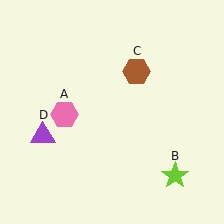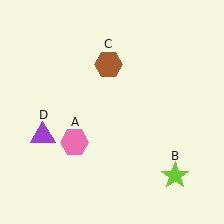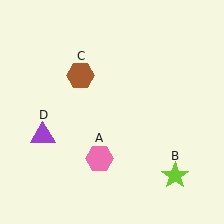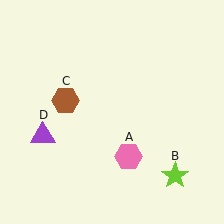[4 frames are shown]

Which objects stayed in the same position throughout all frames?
Lime star (object B) and purple triangle (object D) remained stationary.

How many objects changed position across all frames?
2 objects changed position: pink hexagon (object A), brown hexagon (object C).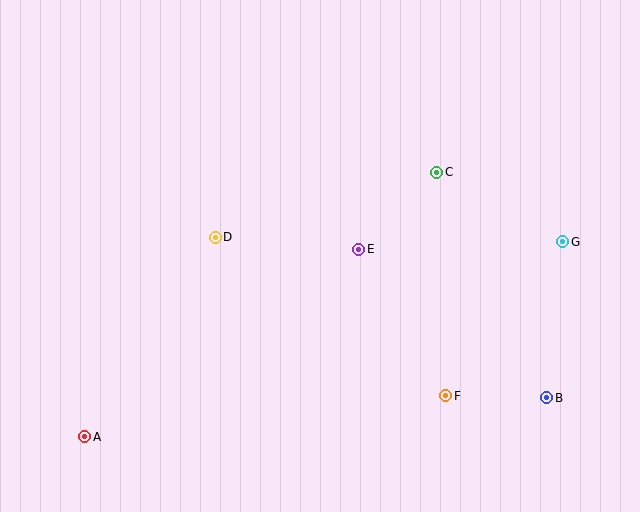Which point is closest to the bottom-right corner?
Point B is closest to the bottom-right corner.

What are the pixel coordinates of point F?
Point F is at (446, 396).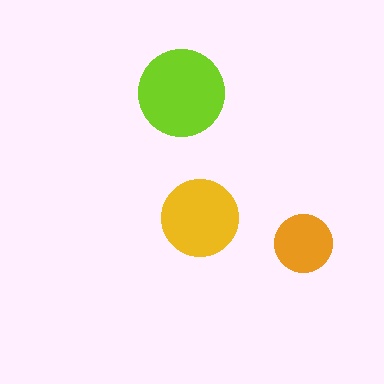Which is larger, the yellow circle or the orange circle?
The yellow one.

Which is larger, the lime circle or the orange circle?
The lime one.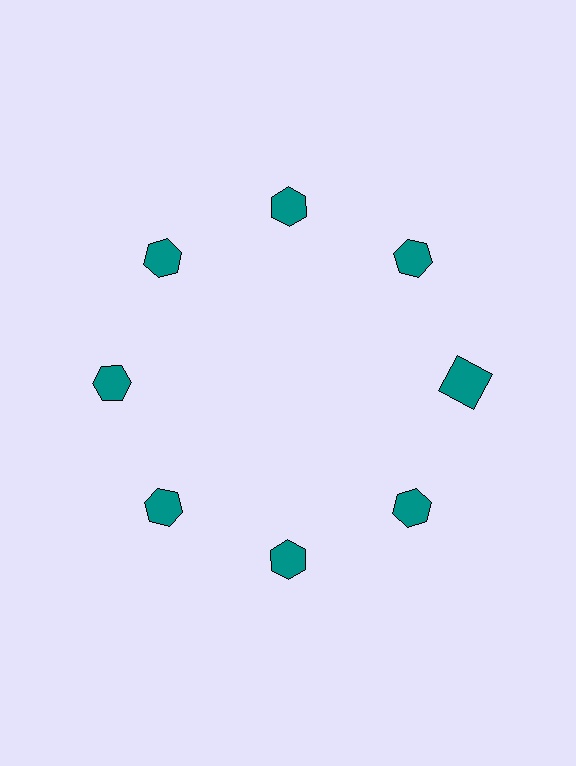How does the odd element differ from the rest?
It has a different shape: square instead of hexagon.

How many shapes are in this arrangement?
There are 8 shapes arranged in a ring pattern.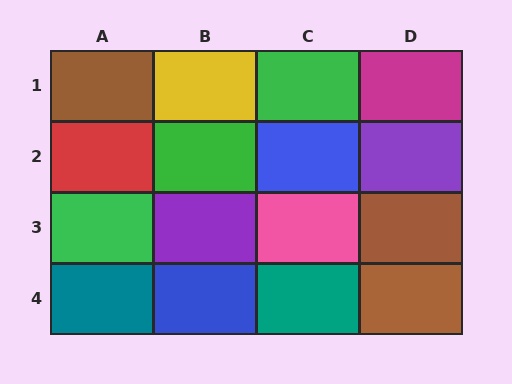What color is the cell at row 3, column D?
Brown.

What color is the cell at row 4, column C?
Teal.